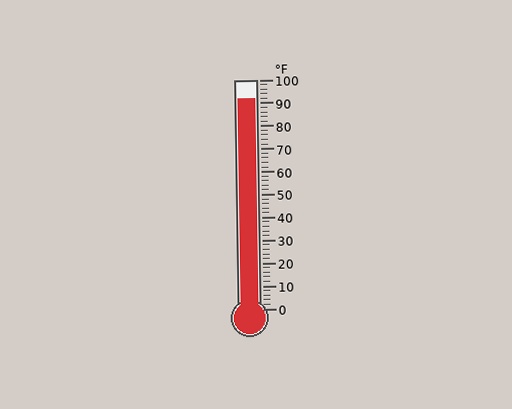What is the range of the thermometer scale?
The thermometer scale ranges from 0°F to 100°F.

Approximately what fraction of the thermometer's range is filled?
The thermometer is filled to approximately 90% of its range.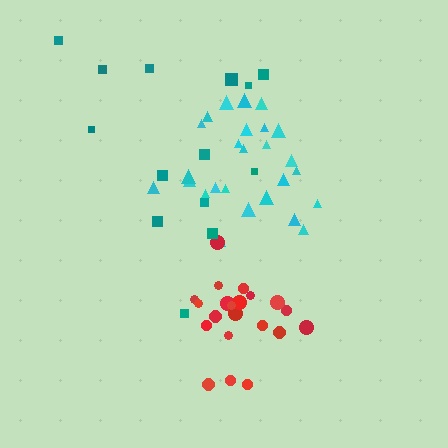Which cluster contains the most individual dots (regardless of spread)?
Cyan (26).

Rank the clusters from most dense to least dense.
red, cyan, teal.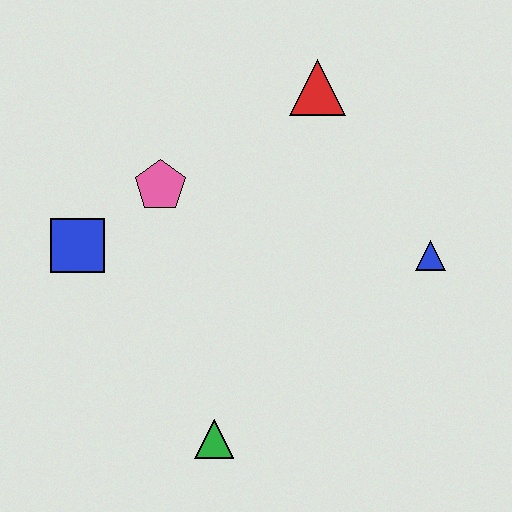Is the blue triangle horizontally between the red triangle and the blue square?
No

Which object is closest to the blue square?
The pink pentagon is closest to the blue square.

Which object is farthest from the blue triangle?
The blue square is farthest from the blue triangle.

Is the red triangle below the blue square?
No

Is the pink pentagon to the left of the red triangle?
Yes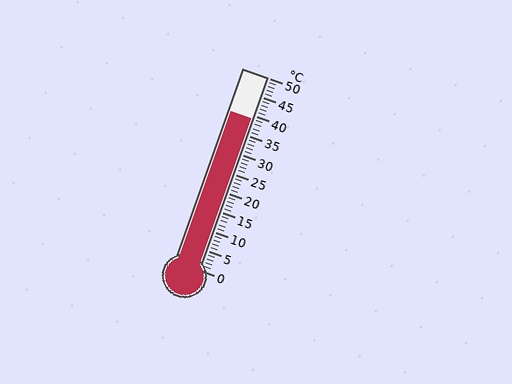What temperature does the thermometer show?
The thermometer shows approximately 39°C.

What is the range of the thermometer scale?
The thermometer scale ranges from 0°C to 50°C.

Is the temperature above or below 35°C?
The temperature is above 35°C.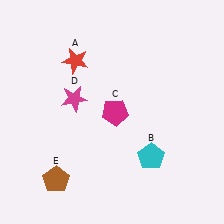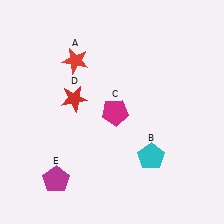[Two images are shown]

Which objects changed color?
D changed from magenta to red. E changed from brown to magenta.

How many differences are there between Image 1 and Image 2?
There are 2 differences between the two images.